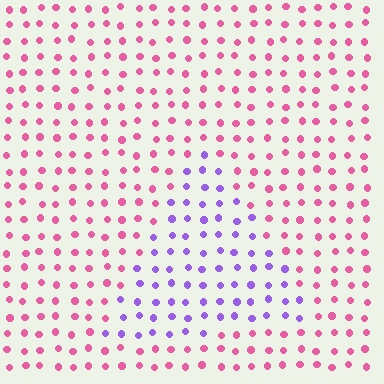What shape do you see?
I see a triangle.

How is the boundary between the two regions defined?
The boundary is defined purely by a slight shift in hue (about 64 degrees). Spacing, size, and orientation are identical on both sides.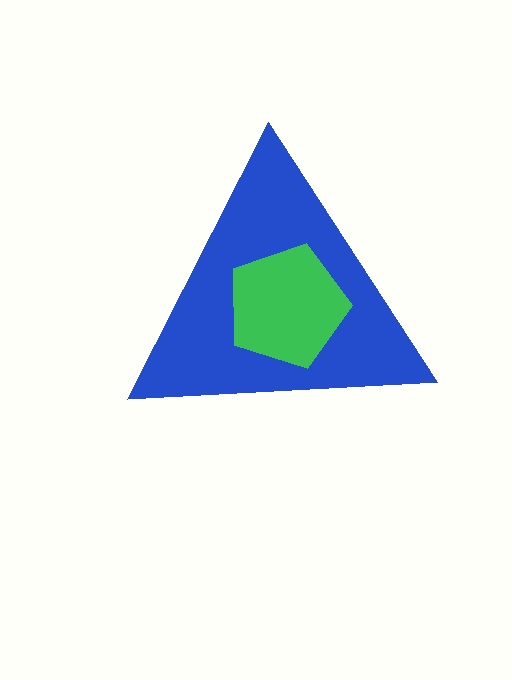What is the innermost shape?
The green pentagon.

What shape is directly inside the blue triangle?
The green pentagon.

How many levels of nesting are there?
2.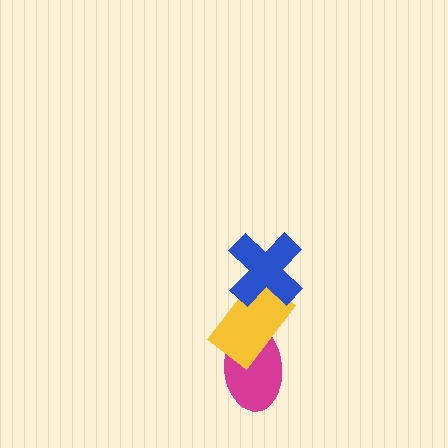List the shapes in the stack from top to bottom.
From top to bottom: the blue cross, the yellow rectangle, the magenta ellipse.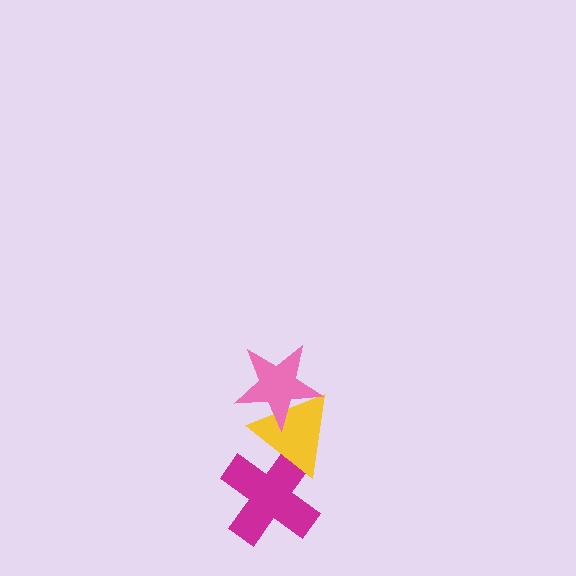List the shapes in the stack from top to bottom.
From top to bottom: the pink star, the yellow triangle, the magenta cross.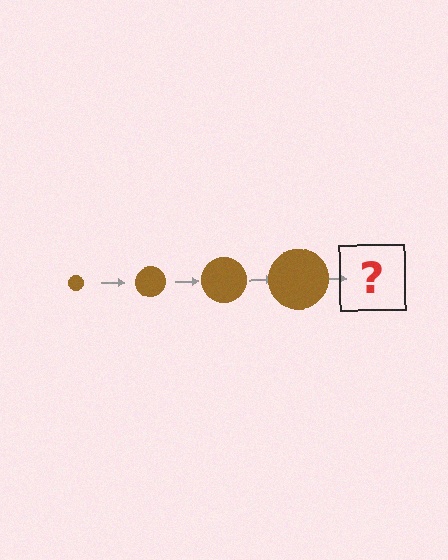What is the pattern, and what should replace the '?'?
The pattern is that the circle gets progressively larger each step. The '?' should be a brown circle, larger than the previous one.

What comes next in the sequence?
The next element should be a brown circle, larger than the previous one.